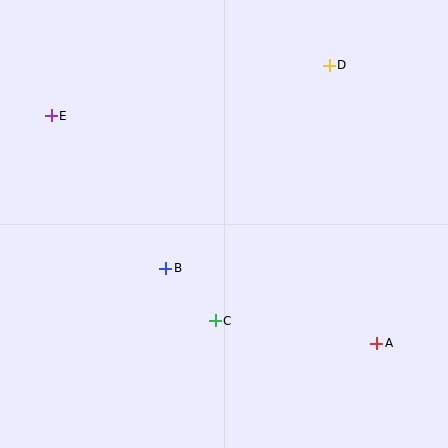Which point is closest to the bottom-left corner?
Point B is closest to the bottom-left corner.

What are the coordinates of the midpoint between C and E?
The midpoint between C and E is at (133, 218).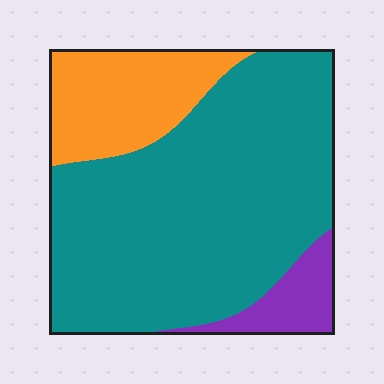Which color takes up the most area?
Teal, at roughly 70%.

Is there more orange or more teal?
Teal.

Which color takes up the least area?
Purple, at roughly 10%.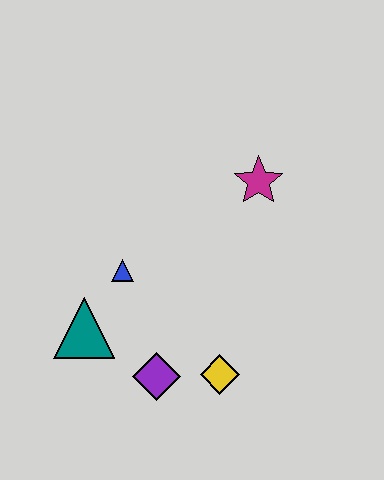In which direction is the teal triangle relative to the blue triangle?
The teal triangle is below the blue triangle.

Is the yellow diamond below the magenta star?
Yes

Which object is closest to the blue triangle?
The teal triangle is closest to the blue triangle.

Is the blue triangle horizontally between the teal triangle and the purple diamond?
Yes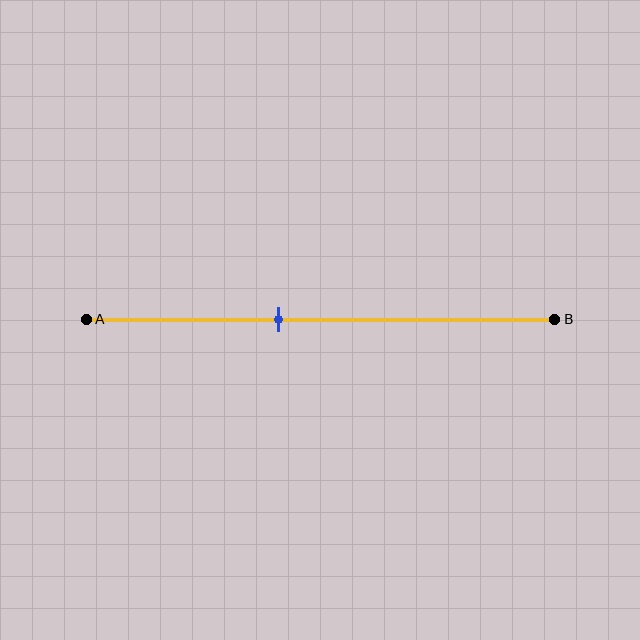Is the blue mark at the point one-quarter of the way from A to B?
No, the mark is at about 40% from A, not at the 25% one-quarter point.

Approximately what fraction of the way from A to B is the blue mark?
The blue mark is approximately 40% of the way from A to B.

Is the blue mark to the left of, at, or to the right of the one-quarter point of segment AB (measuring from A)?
The blue mark is to the right of the one-quarter point of segment AB.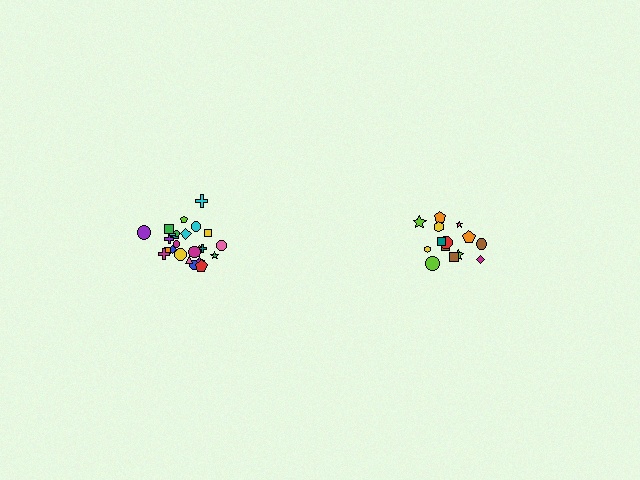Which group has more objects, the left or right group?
The left group.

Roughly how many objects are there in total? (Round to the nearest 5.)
Roughly 40 objects in total.